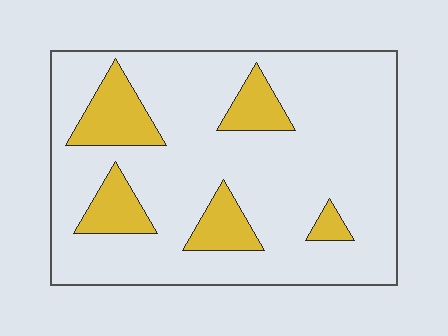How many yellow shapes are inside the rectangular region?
5.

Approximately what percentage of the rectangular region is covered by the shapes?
Approximately 20%.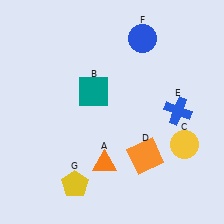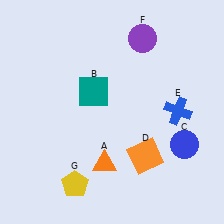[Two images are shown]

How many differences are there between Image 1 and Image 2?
There are 2 differences between the two images.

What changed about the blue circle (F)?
In Image 1, F is blue. In Image 2, it changed to purple.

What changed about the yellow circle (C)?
In Image 1, C is yellow. In Image 2, it changed to blue.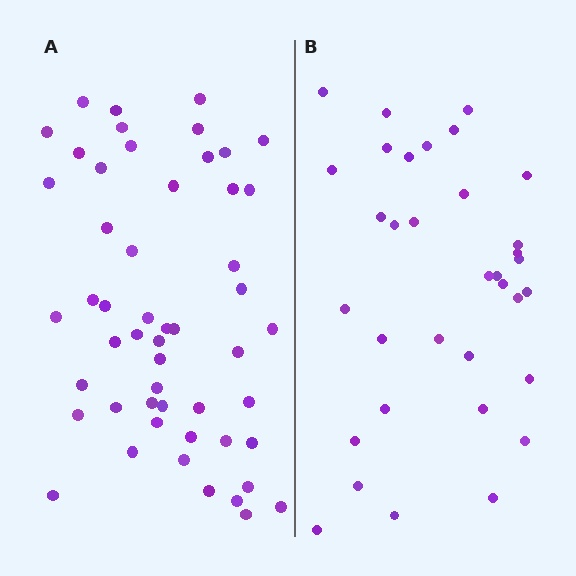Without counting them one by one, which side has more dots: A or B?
Region A (the left region) has more dots.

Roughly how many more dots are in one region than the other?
Region A has approximately 20 more dots than region B.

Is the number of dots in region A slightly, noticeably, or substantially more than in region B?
Region A has substantially more. The ratio is roughly 1.5 to 1.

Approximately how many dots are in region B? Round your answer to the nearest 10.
About 30 dots. (The exact count is 34, which rounds to 30.)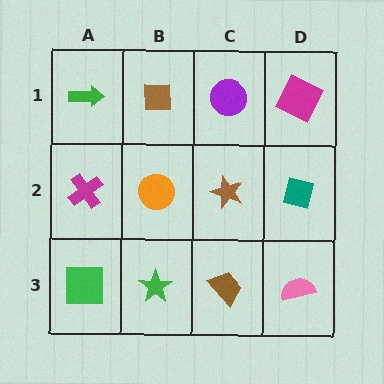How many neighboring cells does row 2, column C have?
4.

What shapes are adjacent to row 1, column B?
An orange circle (row 2, column B), a green arrow (row 1, column A), a purple circle (row 1, column C).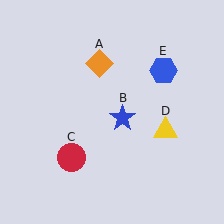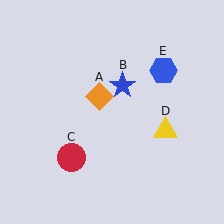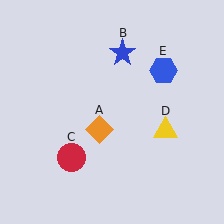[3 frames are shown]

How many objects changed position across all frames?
2 objects changed position: orange diamond (object A), blue star (object B).